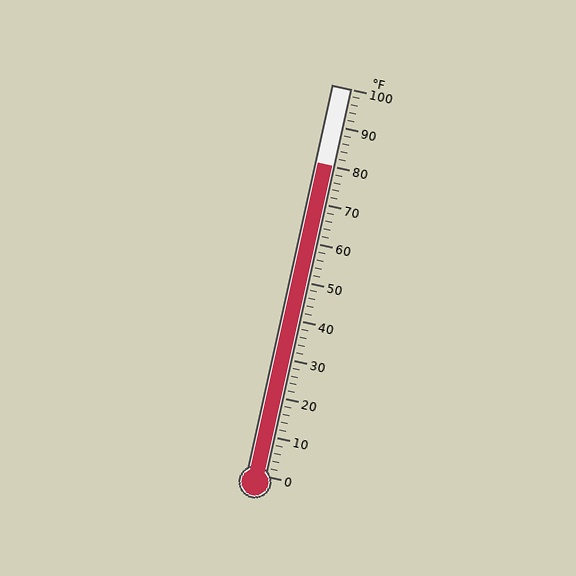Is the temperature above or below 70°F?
The temperature is above 70°F.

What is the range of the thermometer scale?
The thermometer scale ranges from 0°F to 100°F.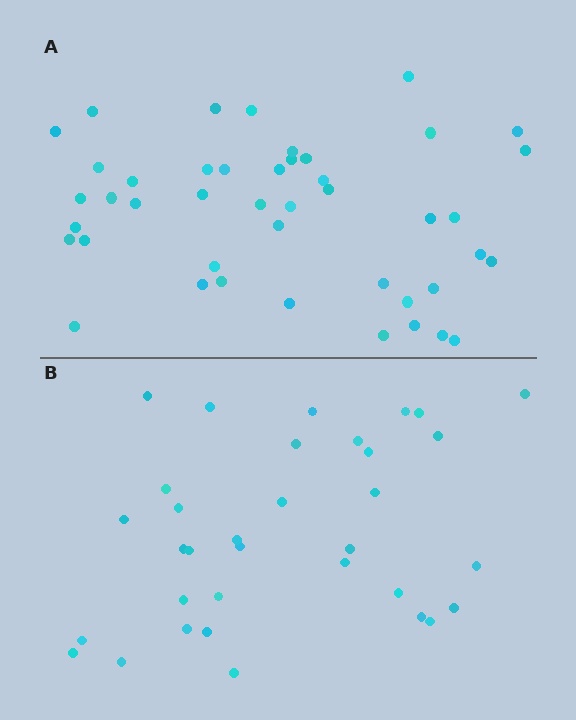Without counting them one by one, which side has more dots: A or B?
Region A (the top region) has more dots.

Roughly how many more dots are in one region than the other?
Region A has roughly 10 or so more dots than region B.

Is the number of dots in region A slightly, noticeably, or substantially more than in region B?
Region A has noticeably more, but not dramatically so. The ratio is roughly 1.3 to 1.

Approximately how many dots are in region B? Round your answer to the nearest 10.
About 30 dots. (The exact count is 34, which rounds to 30.)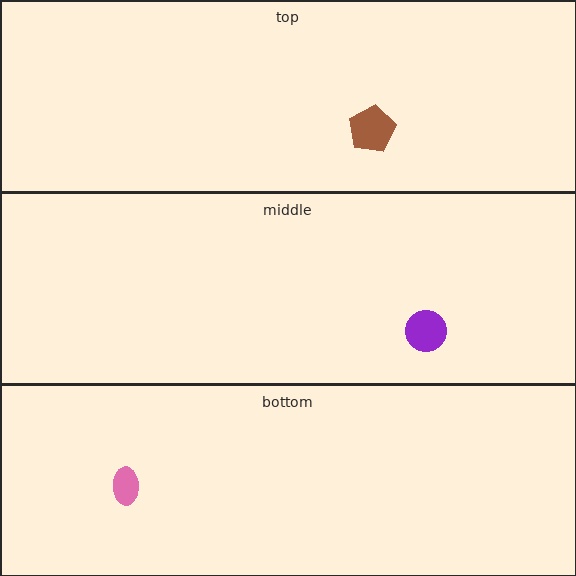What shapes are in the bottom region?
The pink ellipse.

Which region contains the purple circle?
The middle region.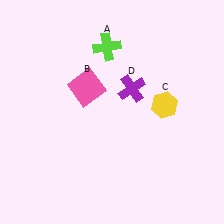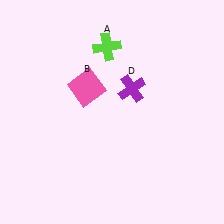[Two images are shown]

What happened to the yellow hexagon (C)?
The yellow hexagon (C) was removed in Image 2. It was in the top-right area of Image 1.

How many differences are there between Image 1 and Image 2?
There is 1 difference between the two images.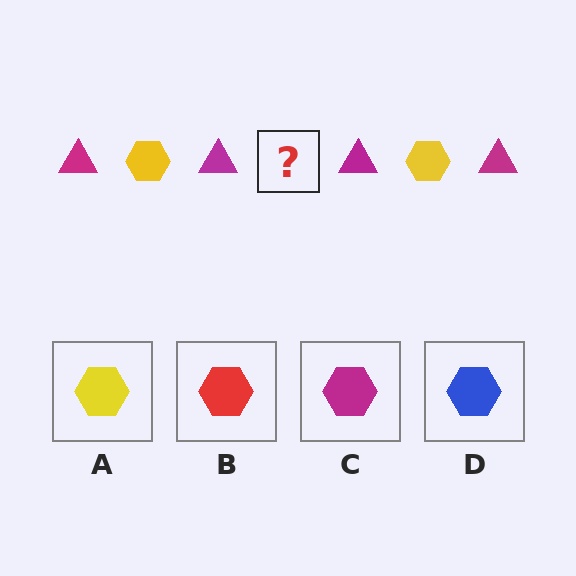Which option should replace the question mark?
Option A.